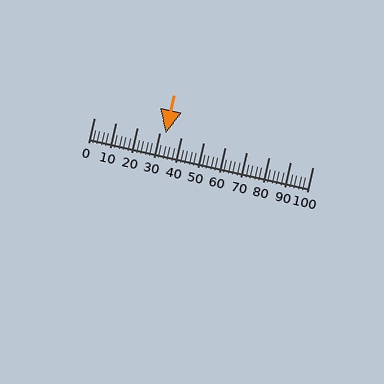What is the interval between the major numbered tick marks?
The major tick marks are spaced 10 units apart.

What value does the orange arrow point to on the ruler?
The orange arrow points to approximately 33.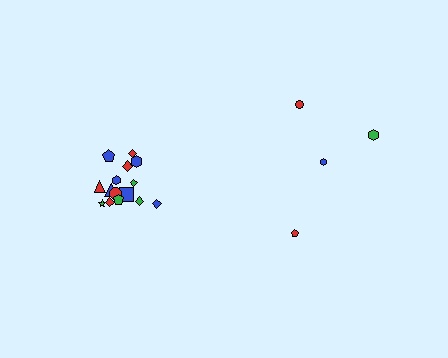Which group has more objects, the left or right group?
The left group.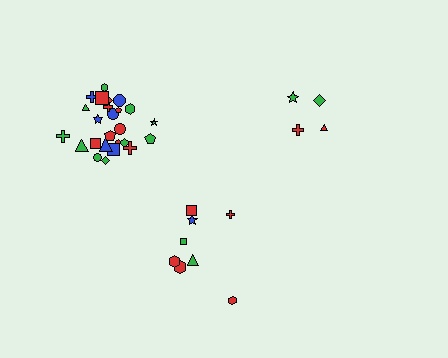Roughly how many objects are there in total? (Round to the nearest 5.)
Roughly 35 objects in total.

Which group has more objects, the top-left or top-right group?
The top-left group.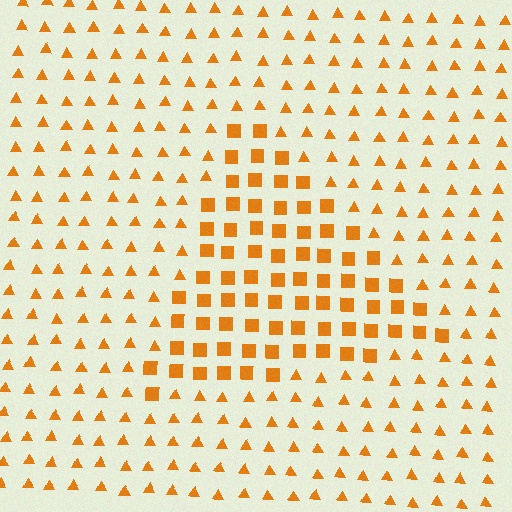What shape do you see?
I see a triangle.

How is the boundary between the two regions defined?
The boundary is defined by a change in element shape: squares inside vs. triangles outside. All elements share the same color and spacing.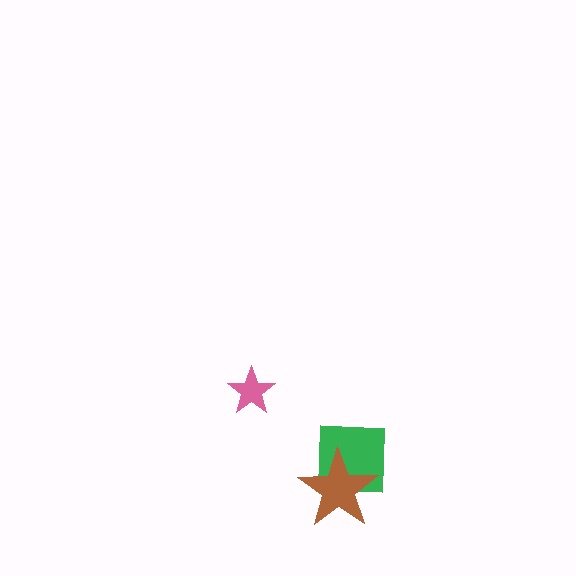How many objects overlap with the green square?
1 object overlaps with the green square.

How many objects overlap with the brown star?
1 object overlaps with the brown star.